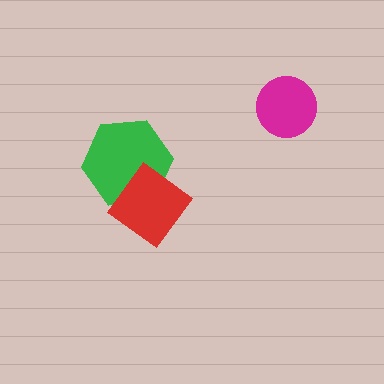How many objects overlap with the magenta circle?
0 objects overlap with the magenta circle.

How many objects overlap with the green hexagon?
1 object overlaps with the green hexagon.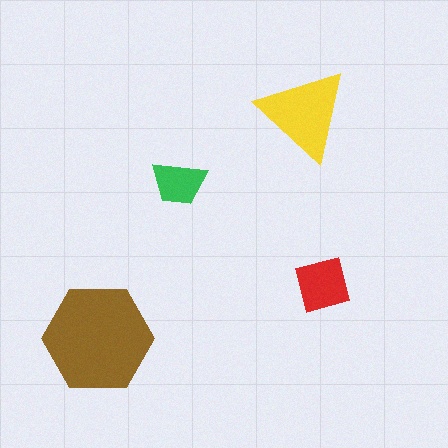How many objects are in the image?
There are 4 objects in the image.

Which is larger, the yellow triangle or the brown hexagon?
The brown hexagon.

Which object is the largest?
The brown hexagon.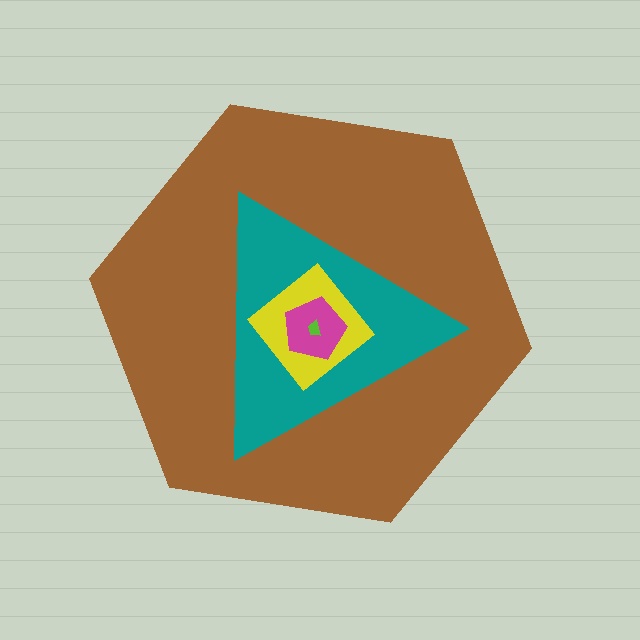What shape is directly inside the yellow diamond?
The magenta pentagon.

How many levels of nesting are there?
5.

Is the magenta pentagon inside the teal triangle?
Yes.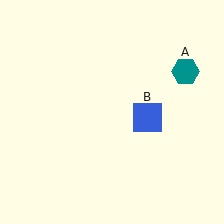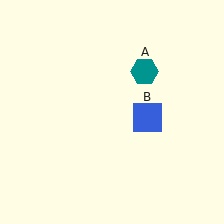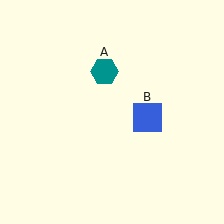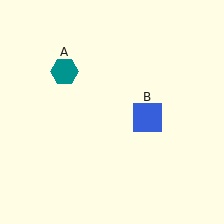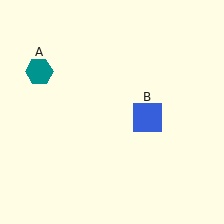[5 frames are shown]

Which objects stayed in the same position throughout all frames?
Blue square (object B) remained stationary.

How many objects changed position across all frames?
1 object changed position: teal hexagon (object A).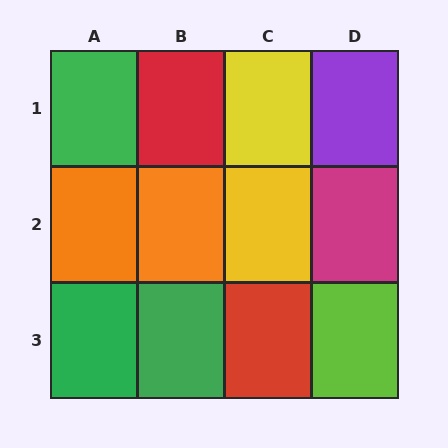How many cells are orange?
2 cells are orange.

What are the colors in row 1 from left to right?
Green, red, yellow, purple.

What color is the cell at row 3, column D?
Lime.